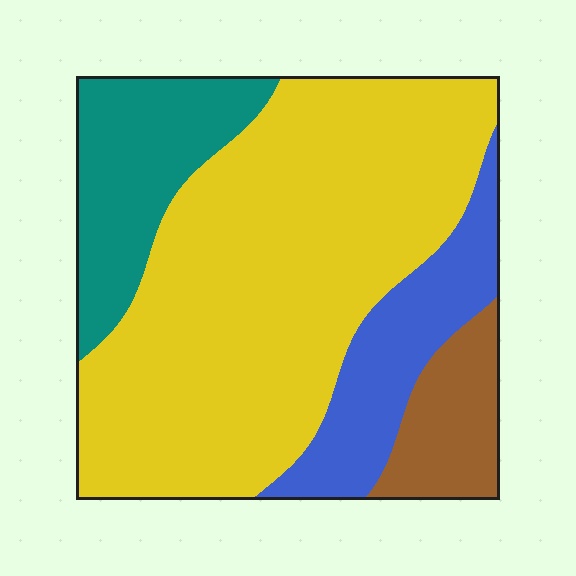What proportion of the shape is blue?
Blue covers roughly 15% of the shape.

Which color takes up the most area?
Yellow, at roughly 60%.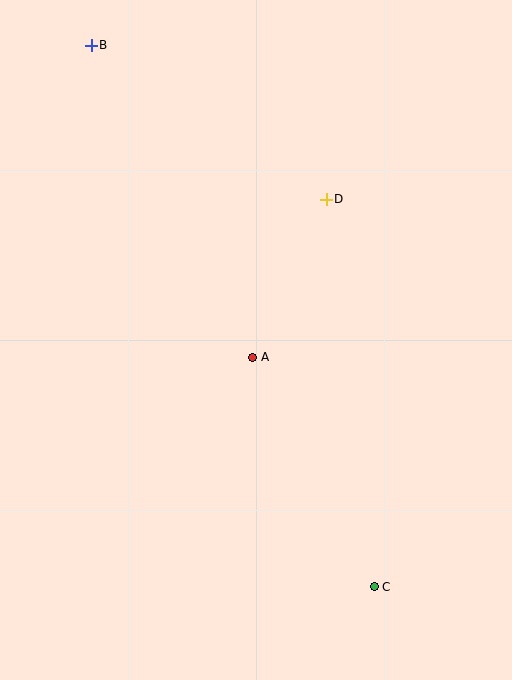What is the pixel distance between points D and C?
The distance between D and C is 391 pixels.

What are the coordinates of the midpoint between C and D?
The midpoint between C and D is at (350, 393).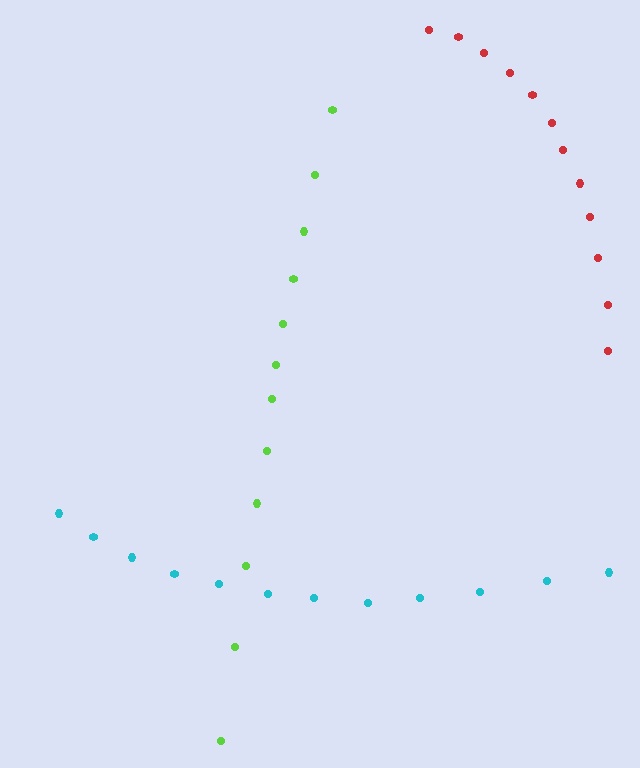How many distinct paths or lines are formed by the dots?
There are 3 distinct paths.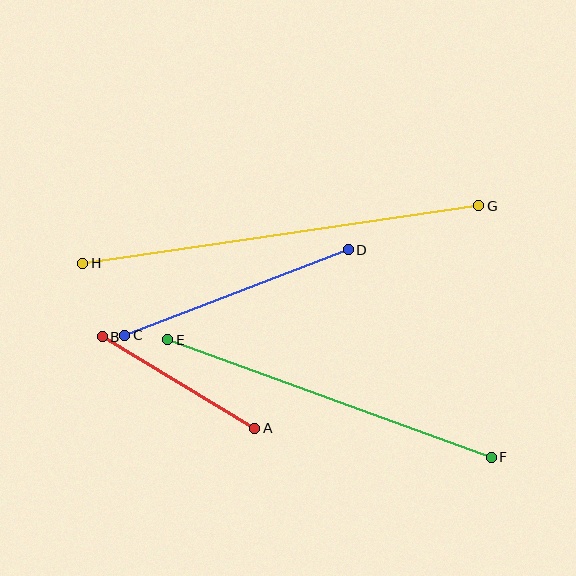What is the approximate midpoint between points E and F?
The midpoint is at approximately (330, 399) pixels.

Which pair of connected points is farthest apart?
Points G and H are farthest apart.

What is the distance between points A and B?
The distance is approximately 178 pixels.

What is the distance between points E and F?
The distance is approximately 344 pixels.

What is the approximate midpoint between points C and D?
The midpoint is at approximately (237, 292) pixels.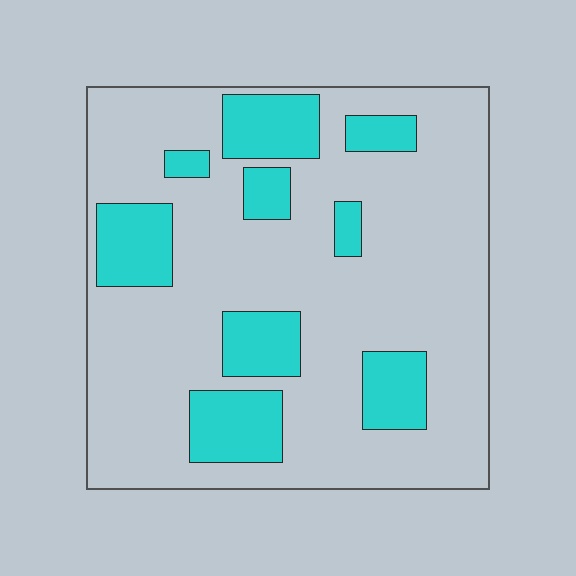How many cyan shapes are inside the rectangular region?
9.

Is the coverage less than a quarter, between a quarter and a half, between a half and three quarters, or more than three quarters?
Less than a quarter.